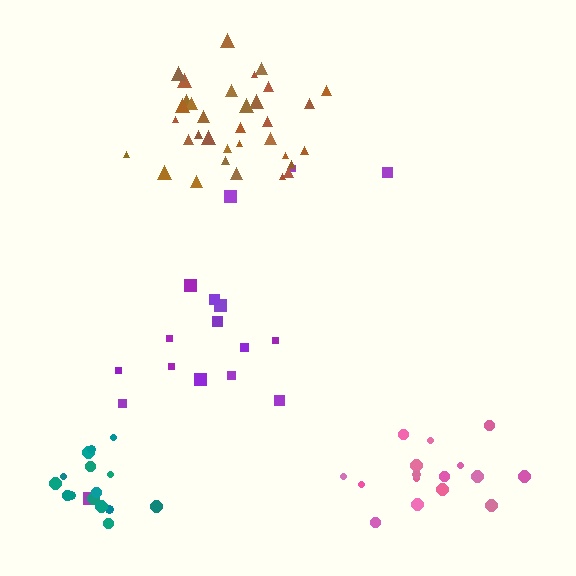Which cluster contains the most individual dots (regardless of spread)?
Brown (34).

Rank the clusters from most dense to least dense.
teal, brown, pink, purple.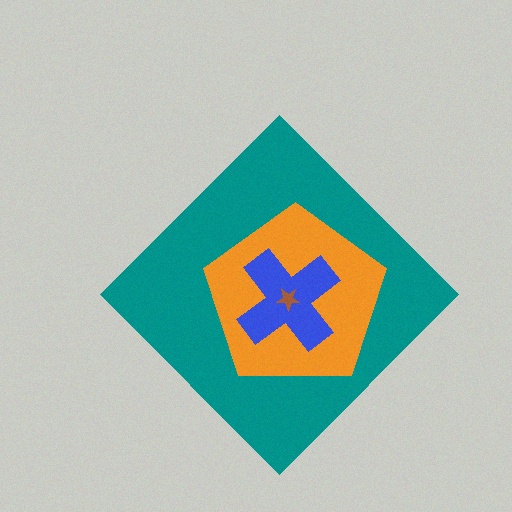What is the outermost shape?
The teal diamond.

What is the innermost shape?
The brown star.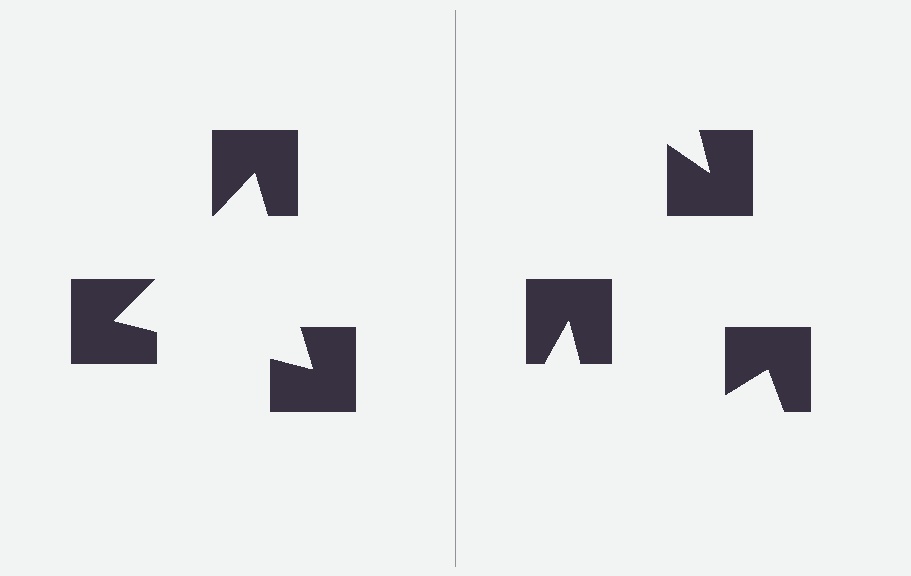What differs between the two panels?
The notched squares are positioned identically on both sides; only the wedge orientations differ. On the left they align to a triangle; on the right they are misaligned.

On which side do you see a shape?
An illusory triangle appears on the left side. On the right side the wedge cuts are rotated, so no coherent shape forms.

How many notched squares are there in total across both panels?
6 — 3 on each side.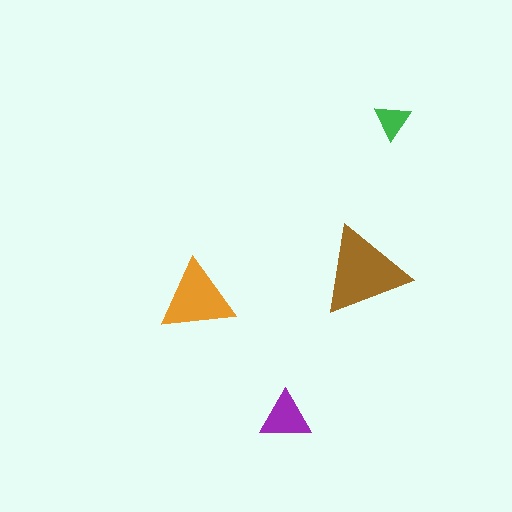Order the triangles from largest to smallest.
the brown one, the orange one, the purple one, the green one.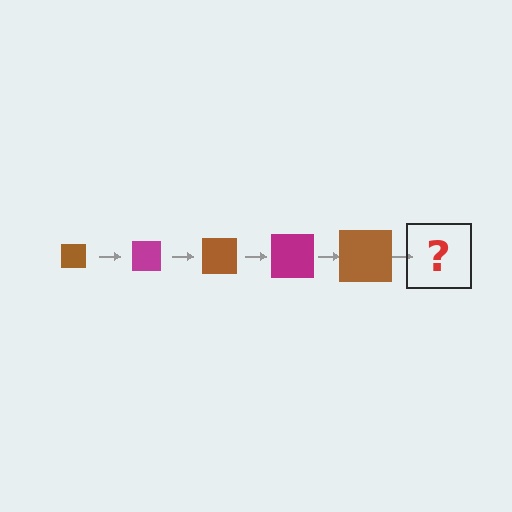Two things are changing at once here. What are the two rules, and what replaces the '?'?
The two rules are that the square grows larger each step and the color cycles through brown and magenta. The '?' should be a magenta square, larger than the previous one.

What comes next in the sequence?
The next element should be a magenta square, larger than the previous one.